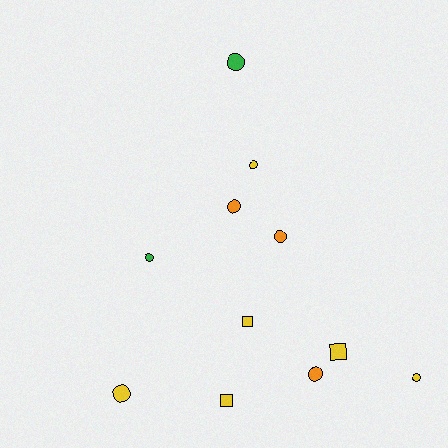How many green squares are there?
There are no green squares.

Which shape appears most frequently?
Circle, with 8 objects.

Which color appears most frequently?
Yellow, with 6 objects.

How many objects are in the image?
There are 11 objects.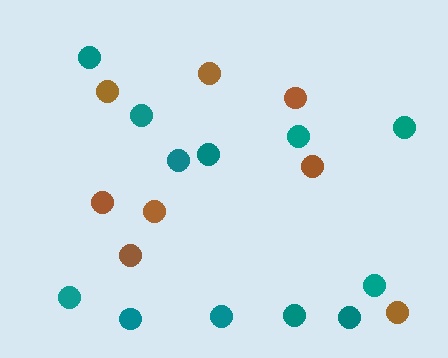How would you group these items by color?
There are 2 groups: one group of brown circles (8) and one group of teal circles (12).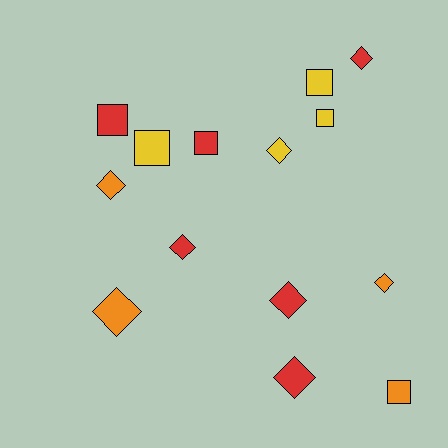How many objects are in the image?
There are 14 objects.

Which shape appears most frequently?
Diamond, with 8 objects.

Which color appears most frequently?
Red, with 6 objects.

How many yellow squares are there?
There are 3 yellow squares.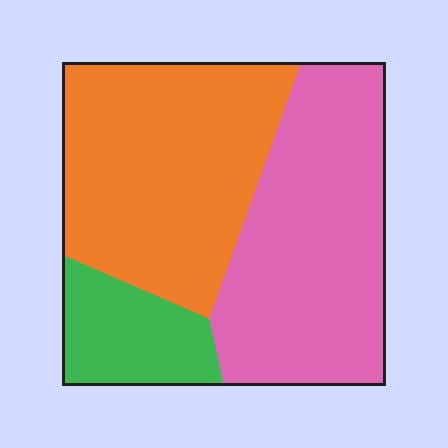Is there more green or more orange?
Orange.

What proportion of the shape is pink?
Pink takes up about two fifths (2/5) of the shape.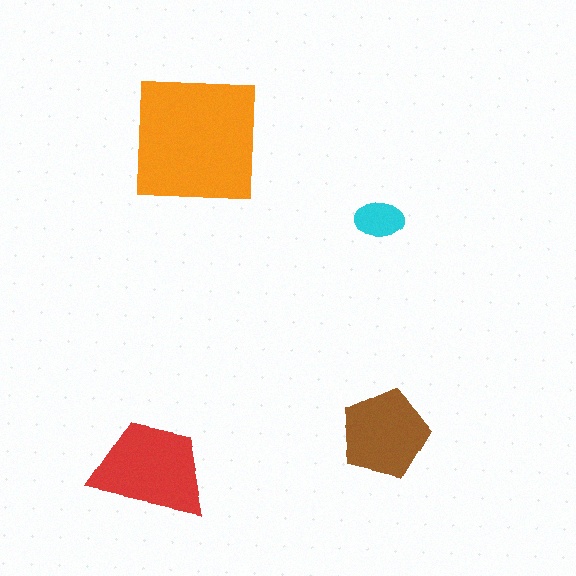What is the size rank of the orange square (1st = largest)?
1st.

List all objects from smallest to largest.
The cyan ellipse, the brown pentagon, the red trapezoid, the orange square.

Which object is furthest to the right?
The brown pentagon is rightmost.